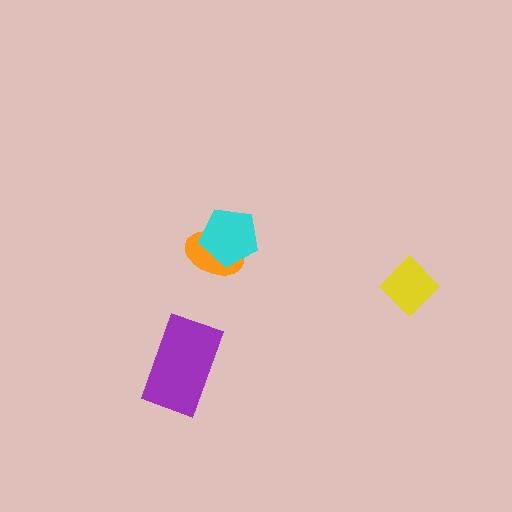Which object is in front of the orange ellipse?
The cyan pentagon is in front of the orange ellipse.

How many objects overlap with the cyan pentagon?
1 object overlaps with the cyan pentagon.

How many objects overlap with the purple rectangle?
0 objects overlap with the purple rectangle.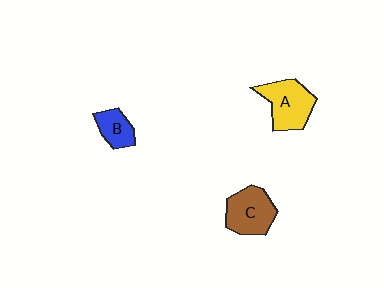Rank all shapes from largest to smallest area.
From largest to smallest: A (yellow), C (brown), B (blue).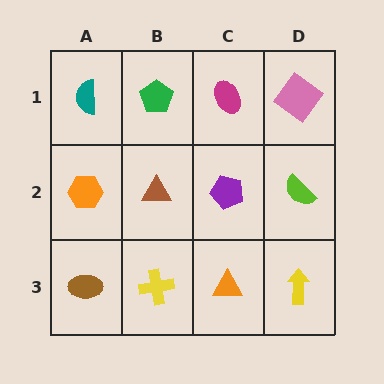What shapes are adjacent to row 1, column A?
An orange hexagon (row 2, column A), a green pentagon (row 1, column B).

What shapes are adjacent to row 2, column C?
A magenta ellipse (row 1, column C), an orange triangle (row 3, column C), a brown triangle (row 2, column B), a lime semicircle (row 2, column D).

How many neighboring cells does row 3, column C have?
3.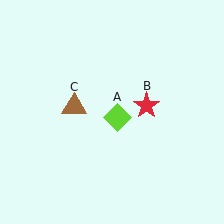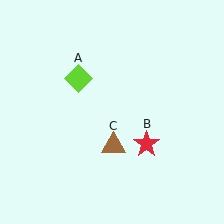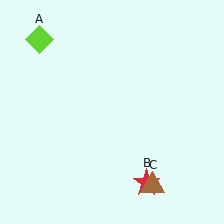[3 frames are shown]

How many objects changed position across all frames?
3 objects changed position: lime diamond (object A), red star (object B), brown triangle (object C).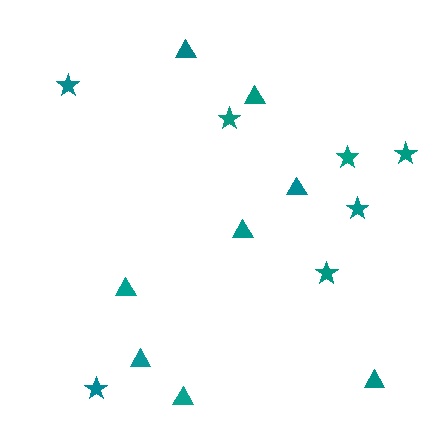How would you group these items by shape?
There are 2 groups: one group of triangles (8) and one group of stars (7).